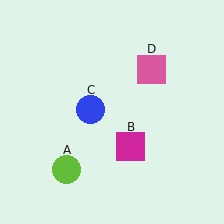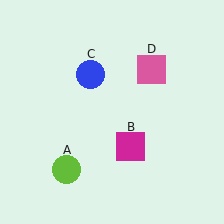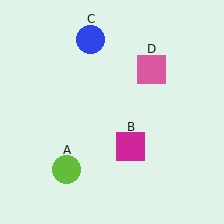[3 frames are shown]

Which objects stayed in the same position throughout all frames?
Lime circle (object A) and magenta square (object B) and pink square (object D) remained stationary.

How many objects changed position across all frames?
1 object changed position: blue circle (object C).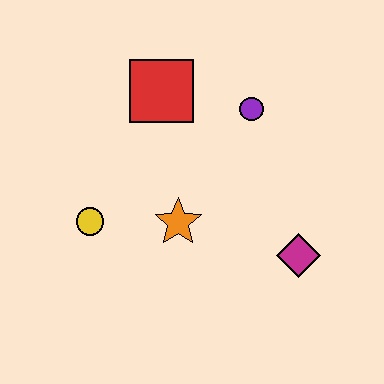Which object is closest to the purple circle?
The red square is closest to the purple circle.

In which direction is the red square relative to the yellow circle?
The red square is above the yellow circle.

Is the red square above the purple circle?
Yes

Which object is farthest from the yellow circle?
The magenta diamond is farthest from the yellow circle.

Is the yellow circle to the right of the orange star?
No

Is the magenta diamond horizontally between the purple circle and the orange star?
No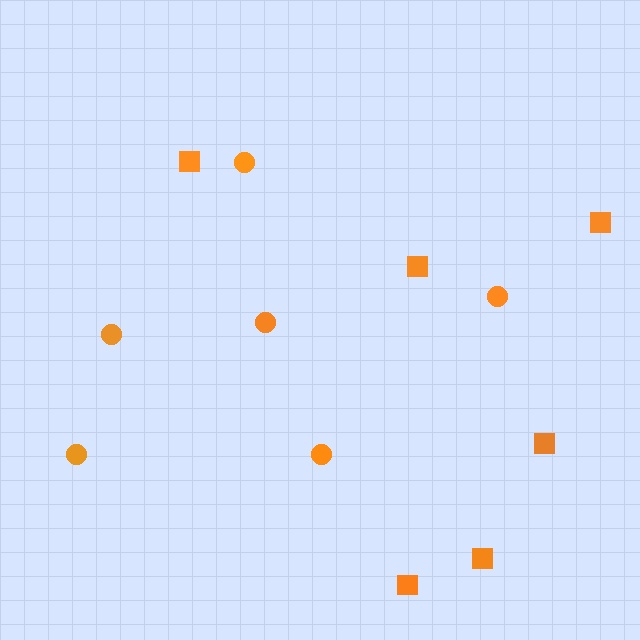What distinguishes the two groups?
There are 2 groups: one group of circles (6) and one group of squares (6).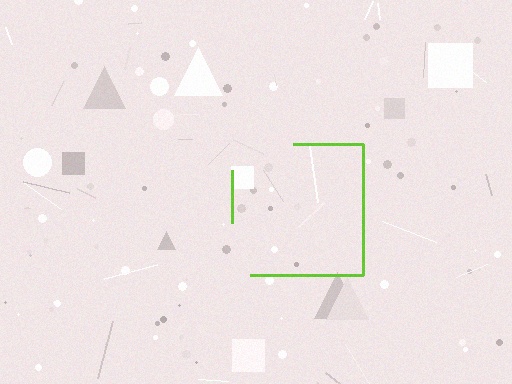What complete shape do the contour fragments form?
The contour fragments form a square.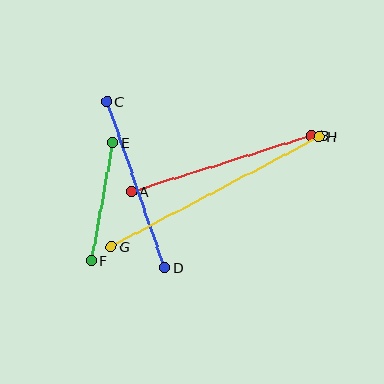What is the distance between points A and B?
The distance is approximately 189 pixels.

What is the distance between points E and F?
The distance is approximately 120 pixels.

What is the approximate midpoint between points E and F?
The midpoint is at approximately (102, 202) pixels.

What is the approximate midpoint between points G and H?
The midpoint is at approximately (215, 192) pixels.